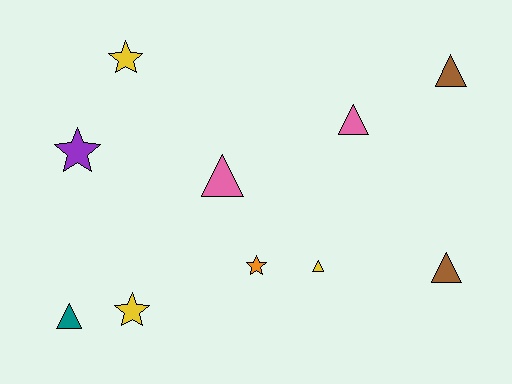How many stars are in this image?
There are 4 stars.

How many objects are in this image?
There are 10 objects.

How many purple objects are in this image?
There is 1 purple object.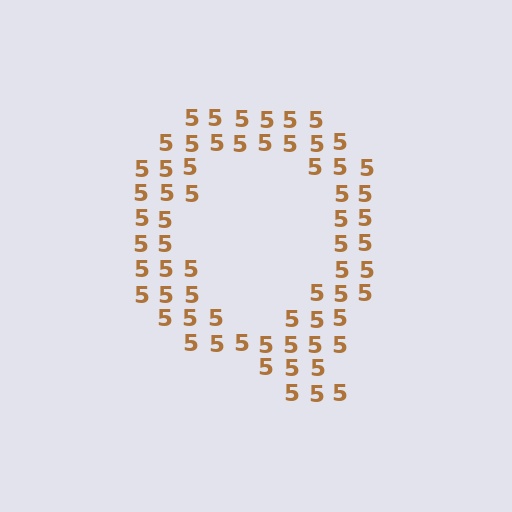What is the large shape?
The large shape is the letter Q.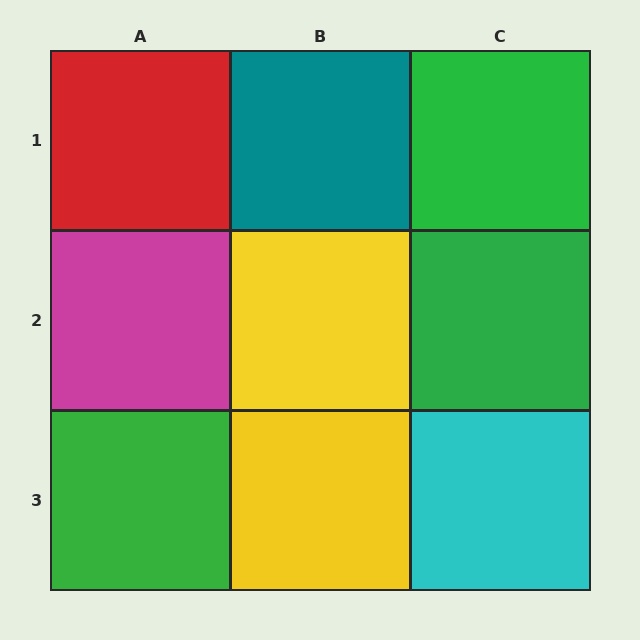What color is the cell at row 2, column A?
Magenta.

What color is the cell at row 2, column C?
Green.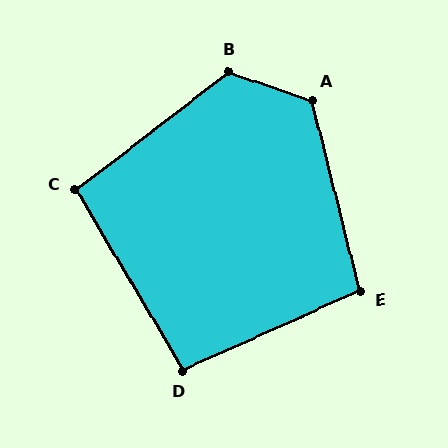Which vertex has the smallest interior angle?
D, at approximately 97 degrees.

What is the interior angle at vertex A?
Approximately 123 degrees (obtuse).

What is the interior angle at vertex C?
Approximately 97 degrees (obtuse).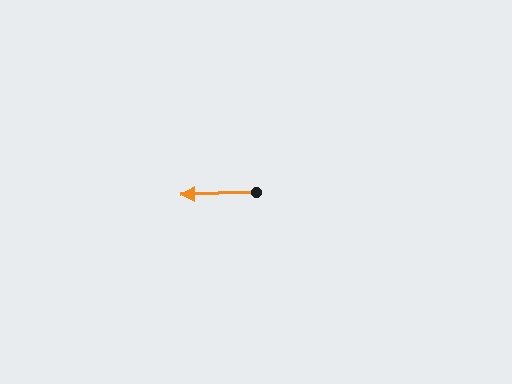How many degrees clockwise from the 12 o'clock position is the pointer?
Approximately 268 degrees.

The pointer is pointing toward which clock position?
Roughly 9 o'clock.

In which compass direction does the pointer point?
West.